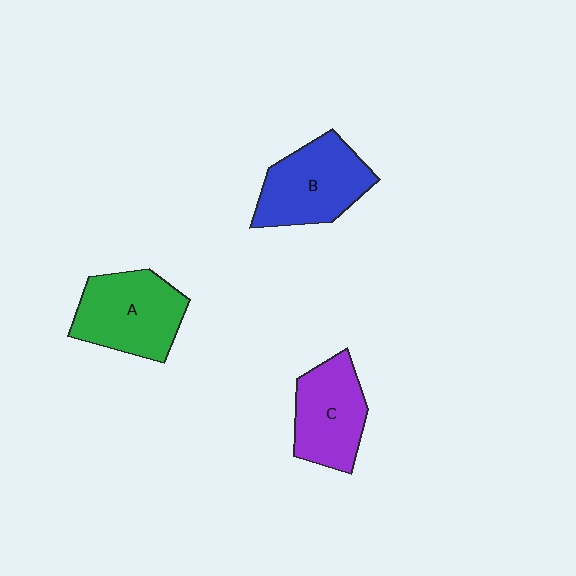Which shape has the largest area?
Shape A (green).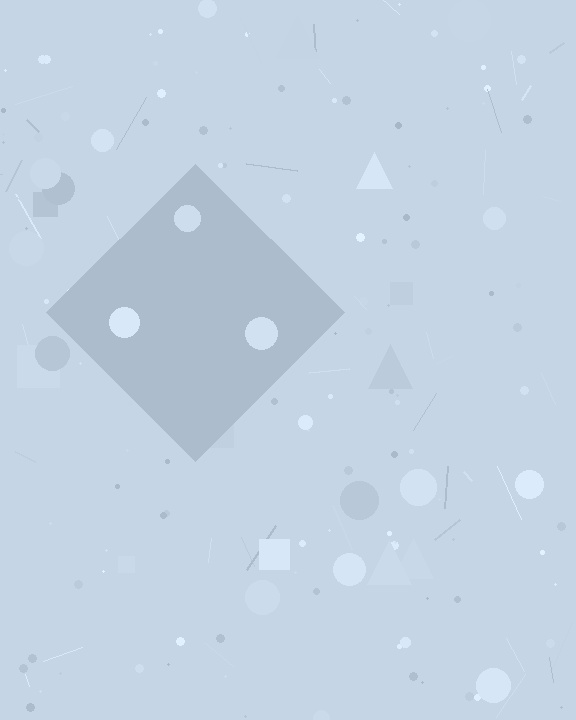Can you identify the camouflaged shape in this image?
The camouflaged shape is a diamond.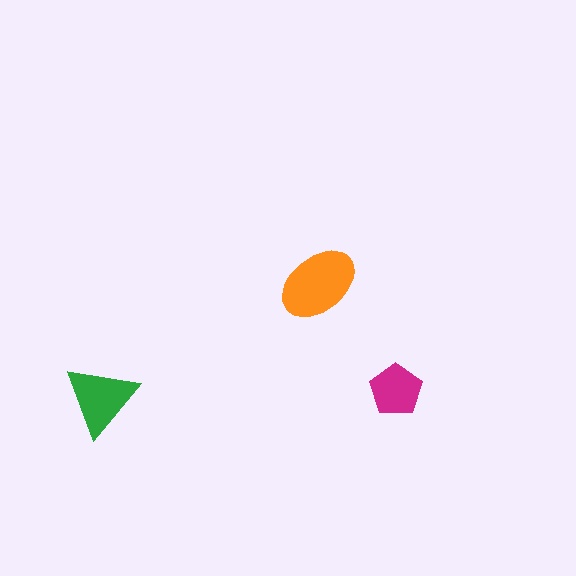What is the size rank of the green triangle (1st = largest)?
2nd.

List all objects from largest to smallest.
The orange ellipse, the green triangle, the magenta pentagon.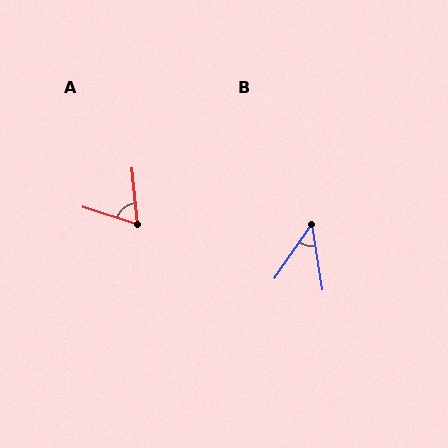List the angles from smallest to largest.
B (44°), A (66°).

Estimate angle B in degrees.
Approximately 44 degrees.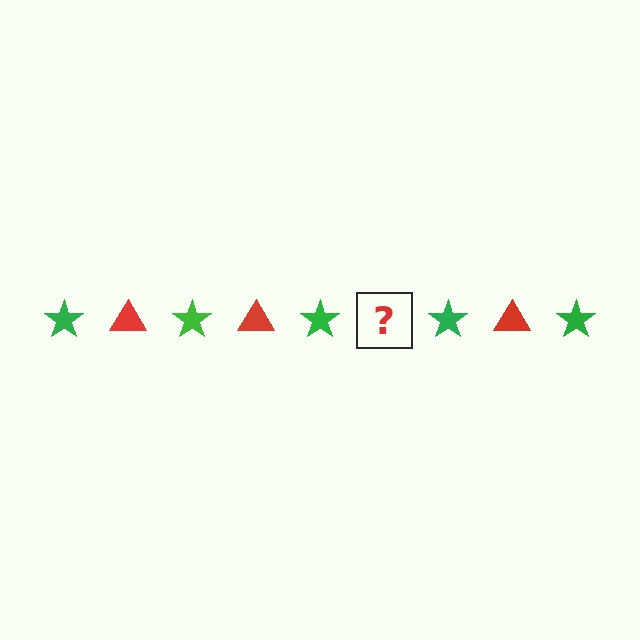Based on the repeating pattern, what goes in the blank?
The blank should be a red triangle.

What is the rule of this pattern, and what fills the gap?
The rule is that the pattern alternates between green star and red triangle. The gap should be filled with a red triangle.